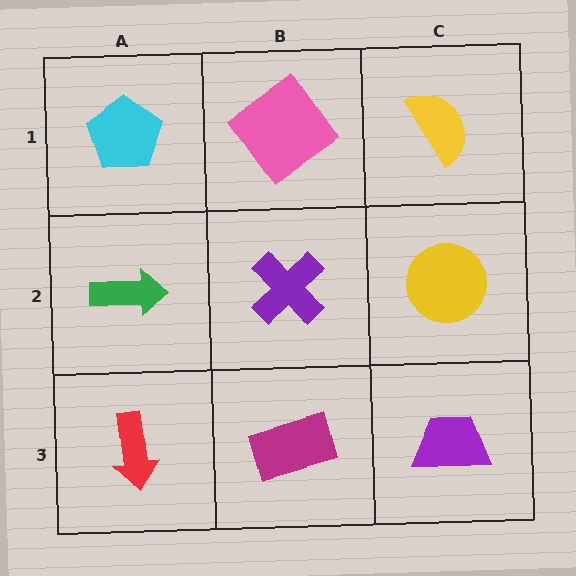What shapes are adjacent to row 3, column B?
A purple cross (row 2, column B), a red arrow (row 3, column A), a purple trapezoid (row 3, column C).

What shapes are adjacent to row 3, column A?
A green arrow (row 2, column A), a magenta rectangle (row 3, column B).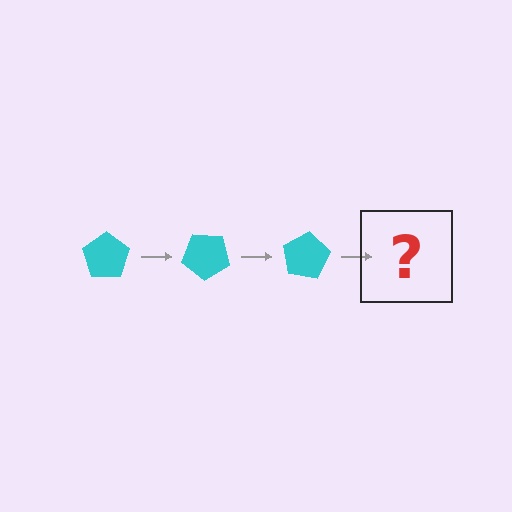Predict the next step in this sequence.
The next step is a cyan pentagon rotated 120 degrees.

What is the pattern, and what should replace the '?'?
The pattern is that the pentagon rotates 40 degrees each step. The '?' should be a cyan pentagon rotated 120 degrees.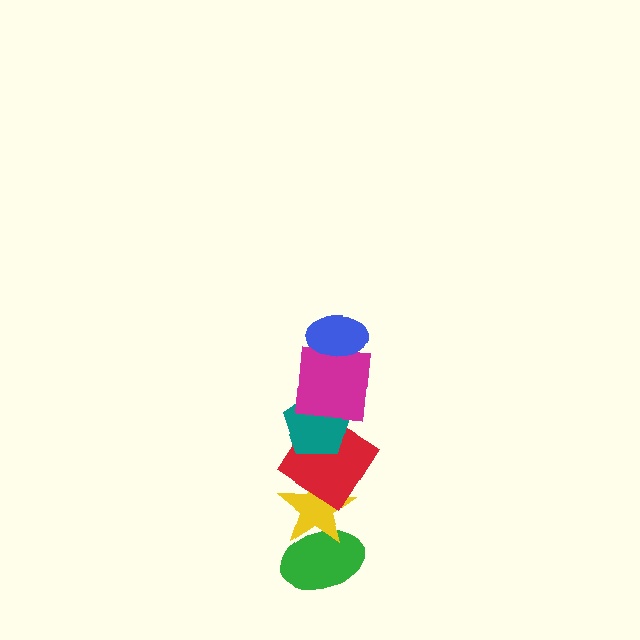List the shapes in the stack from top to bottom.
From top to bottom: the blue ellipse, the magenta square, the teal pentagon, the red diamond, the yellow star, the green ellipse.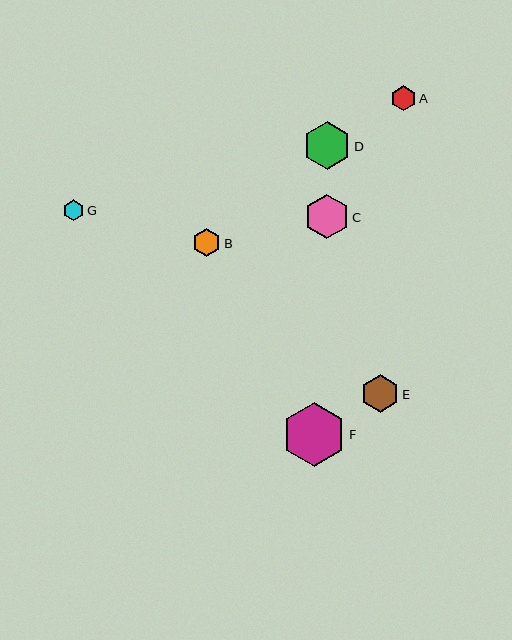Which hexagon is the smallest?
Hexagon G is the smallest with a size of approximately 21 pixels.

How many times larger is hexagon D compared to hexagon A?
Hexagon D is approximately 1.9 times the size of hexagon A.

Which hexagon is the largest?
Hexagon F is the largest with a size of approximately 64 pixels.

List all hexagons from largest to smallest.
From largest to smallest: F, D, C, E, B, A, G.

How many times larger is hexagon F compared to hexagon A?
Hexagon F is approximately 2.6 times the size of hexagon A.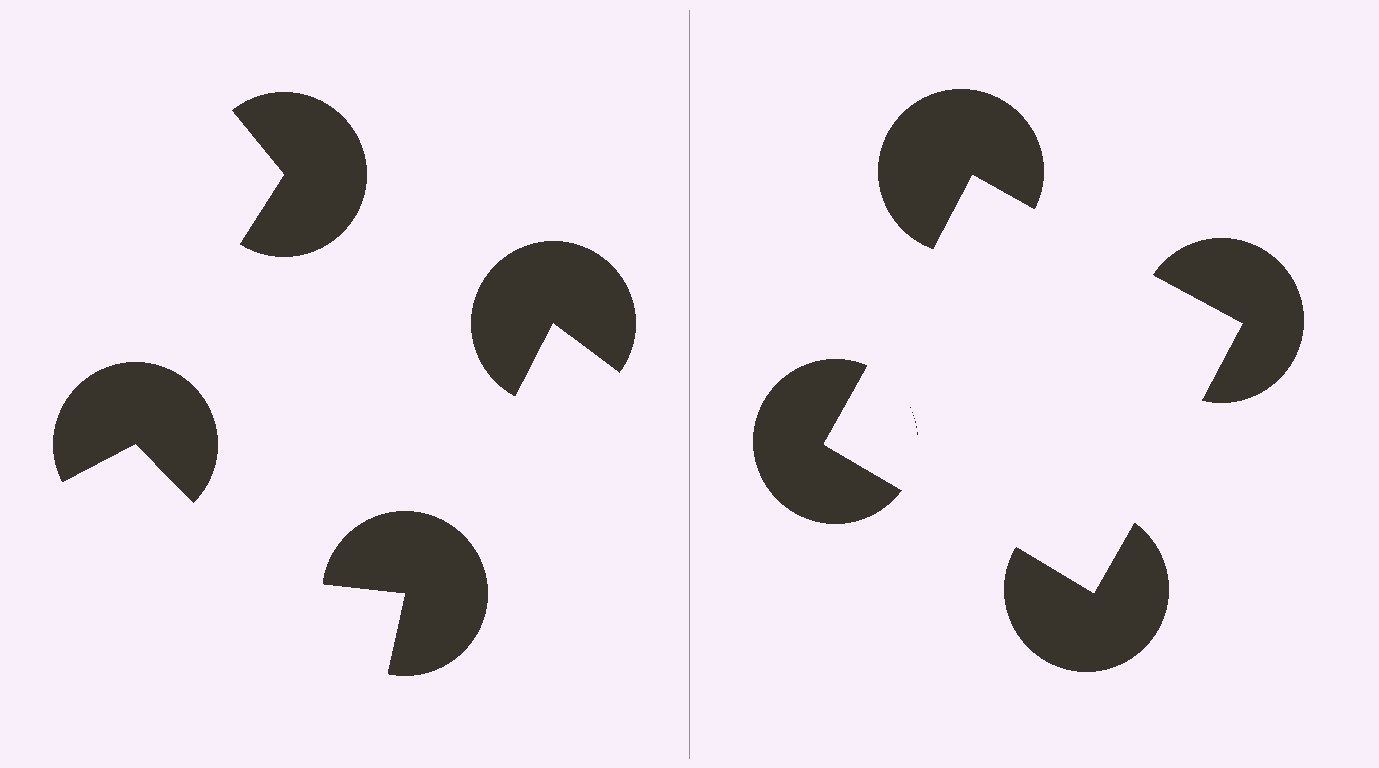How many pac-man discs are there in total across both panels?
8 — 4 on each side.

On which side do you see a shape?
An illusory square appears on the right side. On the left side the wedge cuts are rotated, so no coherent shape forms.